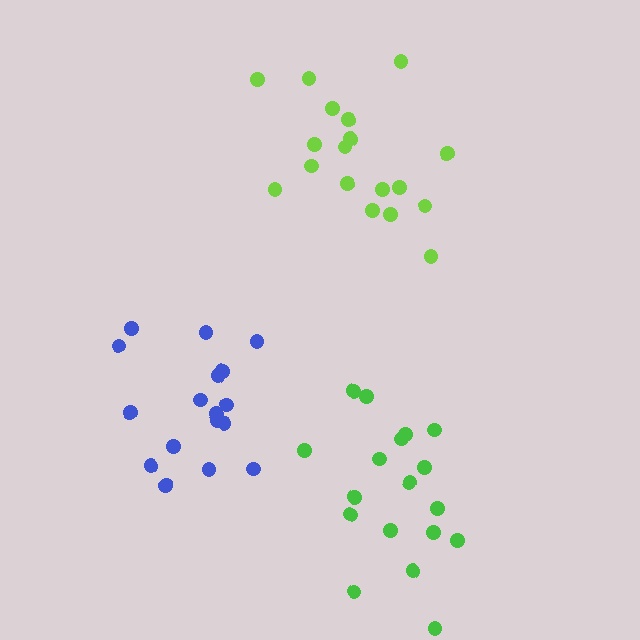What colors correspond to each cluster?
The clusters are colored: lime, green, blue.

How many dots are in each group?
Group 1: 18 dots, Group 2: 18 dots, Group 3: 17 dots (53 total).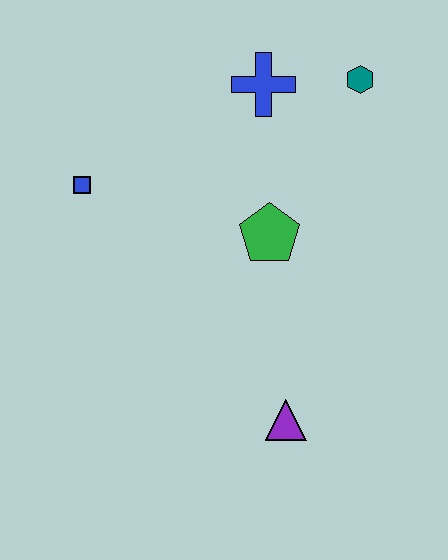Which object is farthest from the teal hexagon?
The purple triangle is farthest from the teal hexagon.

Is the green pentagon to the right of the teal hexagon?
No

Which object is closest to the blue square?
The green pentagon is closest to the blue square.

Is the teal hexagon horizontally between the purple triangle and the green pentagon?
No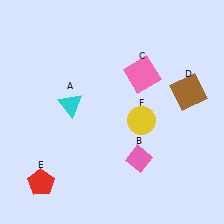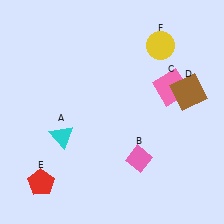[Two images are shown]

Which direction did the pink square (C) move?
The pink square (C) moved right.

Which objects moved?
The objects that moved are: the cyan triangle (A), the pink square (C), the yellow circle (F).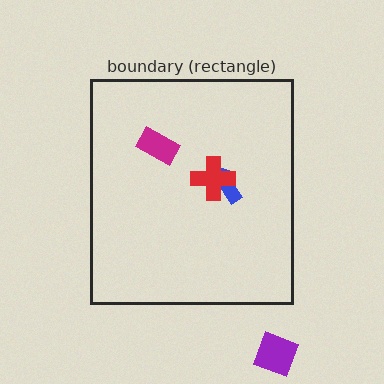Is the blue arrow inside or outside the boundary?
Inside.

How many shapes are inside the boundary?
3 inside, 1 outside.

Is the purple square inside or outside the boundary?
Outside.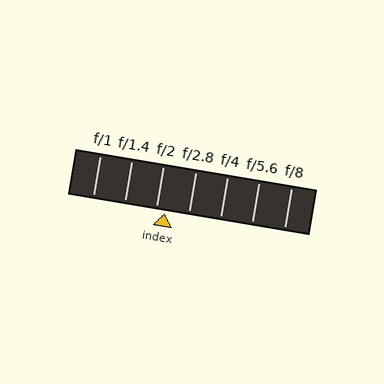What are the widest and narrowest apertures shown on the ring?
The widest aperture shown is f/1 and the narrowest is f/8.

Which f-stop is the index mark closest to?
The index mark is closest to f/2.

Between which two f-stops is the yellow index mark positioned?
The index mark is between f/2 and f/2.8.